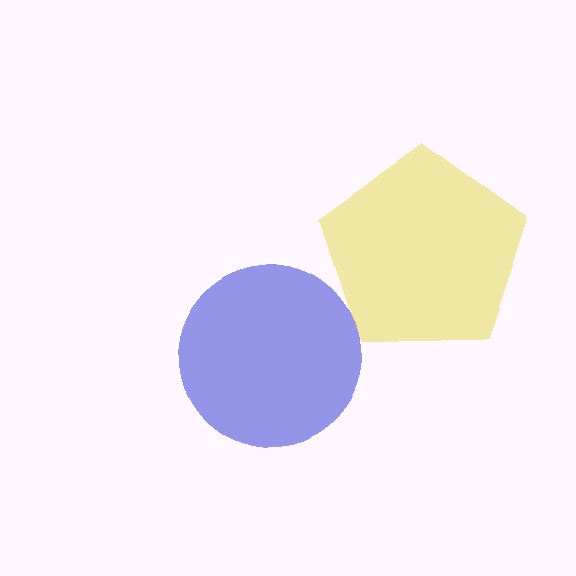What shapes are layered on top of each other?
The layered shapes are: a blue circle, a yellow pentagon.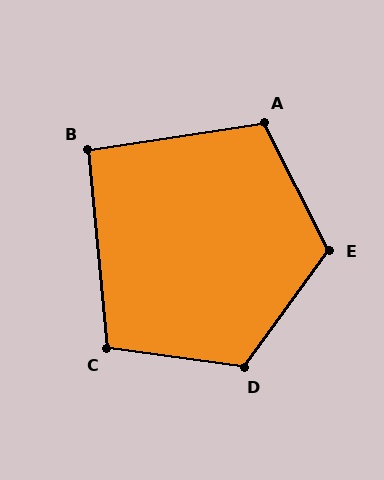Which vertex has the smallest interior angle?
B, at approximately 93 degrees.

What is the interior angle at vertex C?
Approximately 103 degrees (obtuse).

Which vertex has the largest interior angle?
D, at approximately 118 degrees.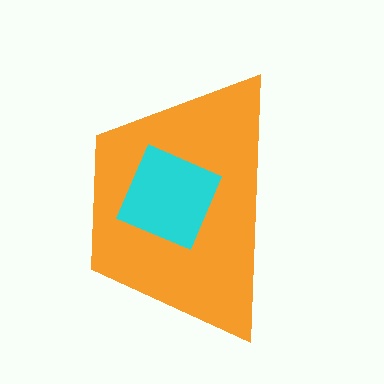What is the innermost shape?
The cyan square.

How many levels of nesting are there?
2.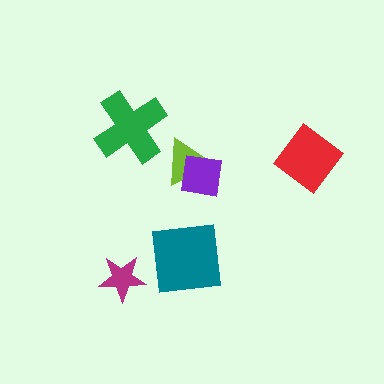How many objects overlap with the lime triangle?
1 object overlaps with the lime triangle.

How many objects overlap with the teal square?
0 objects overlap with the teal square.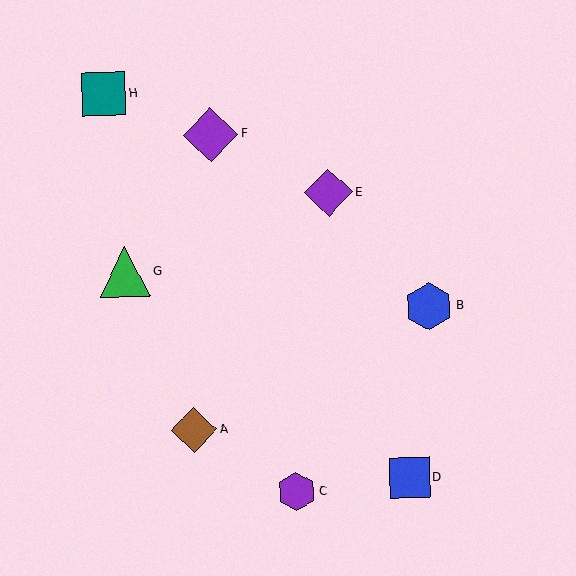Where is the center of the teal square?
The center of the teal square is at (104, 94).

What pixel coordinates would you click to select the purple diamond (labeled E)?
Click at (328, 192) to select the purple diamond E.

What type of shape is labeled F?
Shape F is a purple diamond.